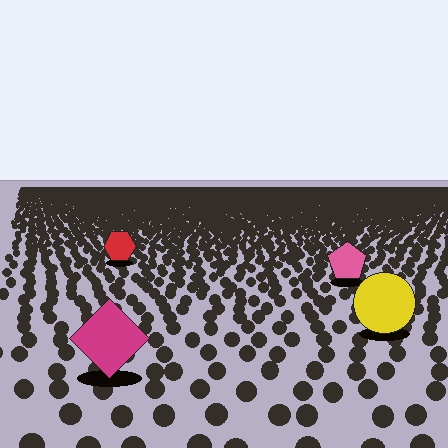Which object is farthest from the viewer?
The red hexagon is farthest from the viewer. It appears smaller and the ground texture around it is denser.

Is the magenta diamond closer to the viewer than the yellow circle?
Yes. The magenta diamond is closer — you can tell from the texture gradient: the ground texture is coarser near it.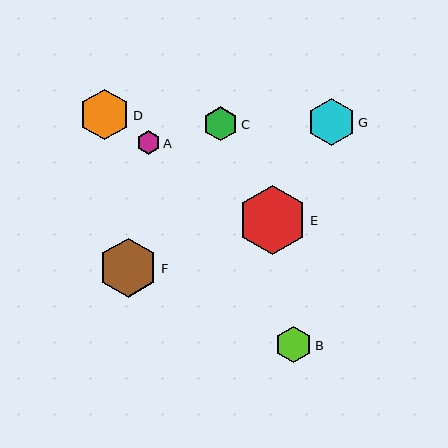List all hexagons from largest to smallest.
From largest to smallest: E, F, D, G, B, C, A.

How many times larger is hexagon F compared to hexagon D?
Hexagon F is approximately 1.2 times the size of hexagon D.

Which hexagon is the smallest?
Hexagon A is the smallest with a size of approximately 24 pixels.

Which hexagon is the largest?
Hexagon E is the largest with a size of approximately 69 pixels.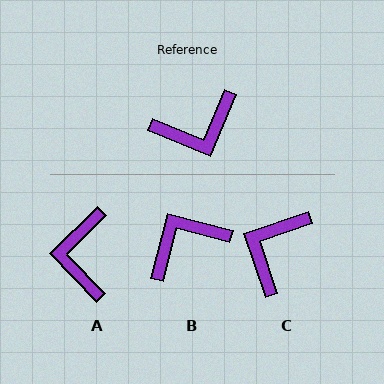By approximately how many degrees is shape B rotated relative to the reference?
Approximately 172 degrees clockwise.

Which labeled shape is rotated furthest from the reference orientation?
B, about 172 degrees away.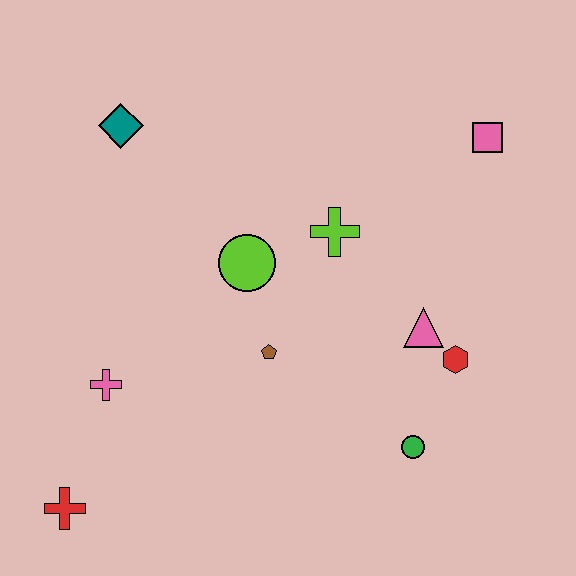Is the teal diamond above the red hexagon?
Yes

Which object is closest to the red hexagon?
The pink triangle is closest to the red hexagon.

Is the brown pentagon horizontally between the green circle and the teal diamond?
Yes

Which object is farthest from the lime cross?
The red cross is farthest from the lime cross.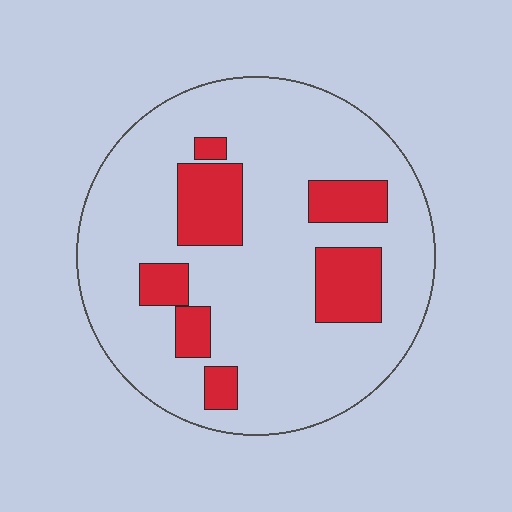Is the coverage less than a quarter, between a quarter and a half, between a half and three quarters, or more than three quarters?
Less than a quarter.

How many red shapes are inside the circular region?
7.